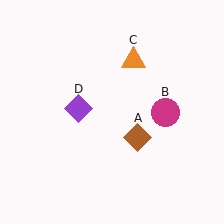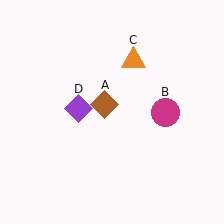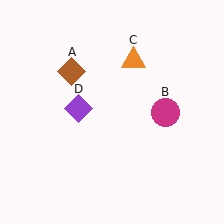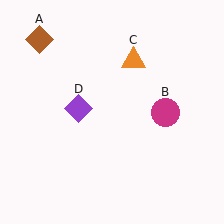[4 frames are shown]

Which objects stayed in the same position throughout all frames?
Magenta circle (object B) and orange triangle (object C) and purple diamond (object D) remained stationary.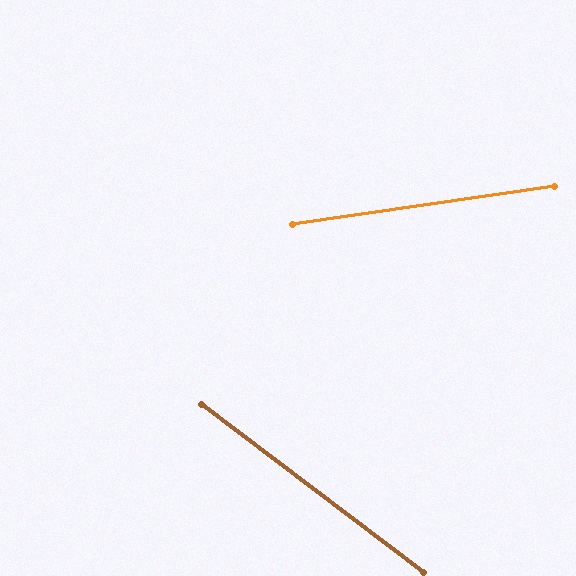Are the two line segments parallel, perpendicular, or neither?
Neither parallel nor perpendicular — they differ by about 45°.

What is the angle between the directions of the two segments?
Approximately 45 degrees.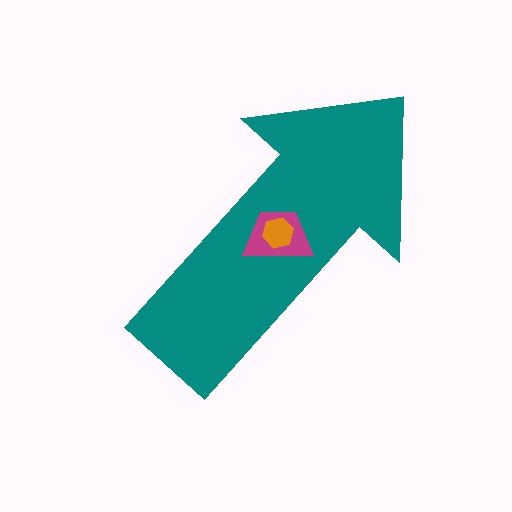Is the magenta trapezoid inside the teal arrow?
Yes.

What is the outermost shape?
The teal arrow.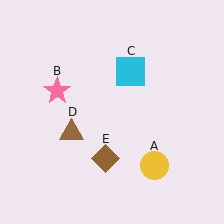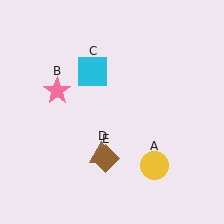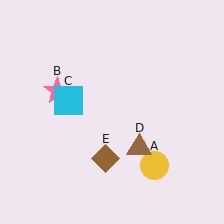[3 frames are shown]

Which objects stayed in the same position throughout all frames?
Yellow circle (object A) and pink star (object B) and brown diamond (object E) remained stationary.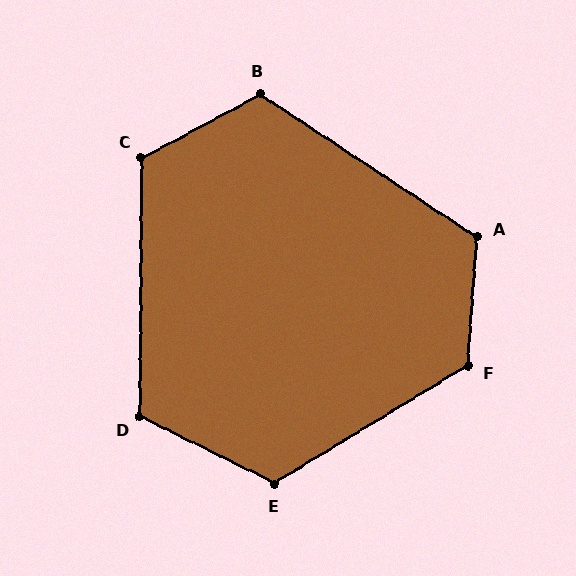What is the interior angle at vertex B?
Approximately 118 degrees (obtuse).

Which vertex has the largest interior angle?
F, at approximately 126 degrees.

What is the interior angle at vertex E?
Approximately 122 degrees (obtuse).